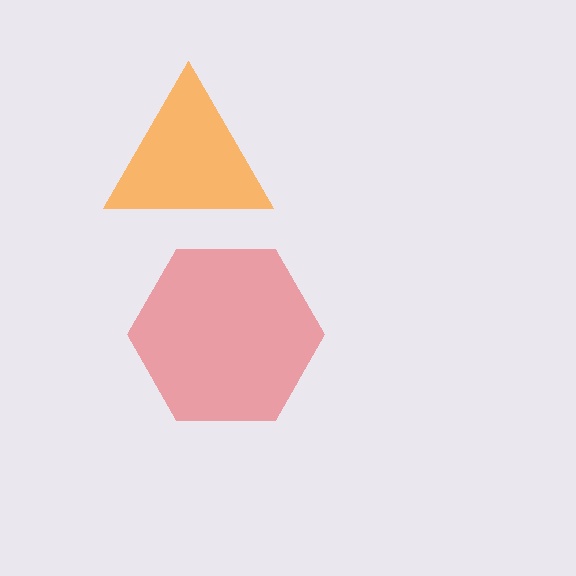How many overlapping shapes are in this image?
There are 2 overlapping shapes in the image.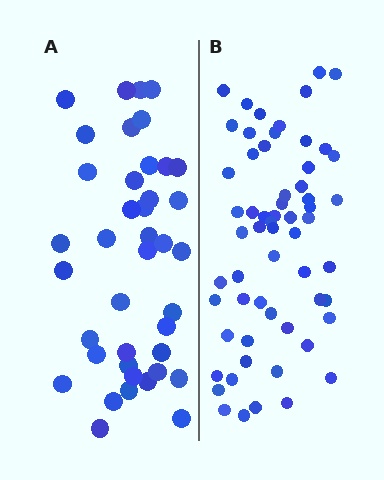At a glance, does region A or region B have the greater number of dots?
Region B (the right region) has more dots.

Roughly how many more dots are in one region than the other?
Region B has approximately 20 more dots than region A.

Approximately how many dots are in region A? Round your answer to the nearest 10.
About 40 dots.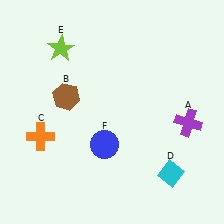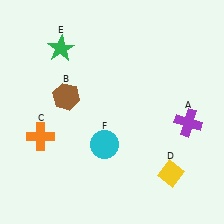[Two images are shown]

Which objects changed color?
D changed from cyan to yellow. E changed from lime to green. F changed from blue to cyan.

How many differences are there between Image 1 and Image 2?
There are 3 differences between the two images.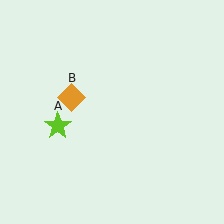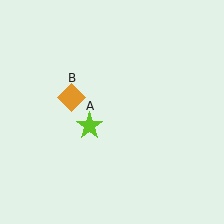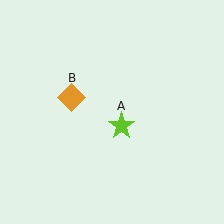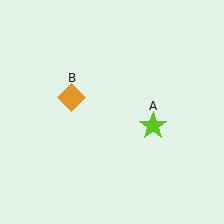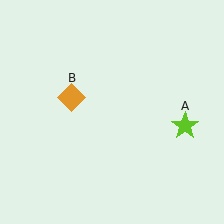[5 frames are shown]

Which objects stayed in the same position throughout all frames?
Orange diamond (object B) remained stationary.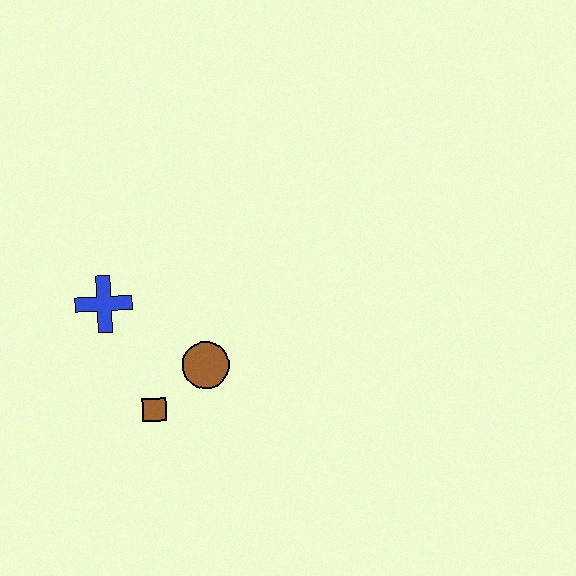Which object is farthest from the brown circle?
The blue cross is farthest from the brown circle.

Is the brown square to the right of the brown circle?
No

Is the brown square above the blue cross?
No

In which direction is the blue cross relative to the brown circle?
The blue cross is to the left of the brown circle.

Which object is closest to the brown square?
The brown circle is closest to the brown square.